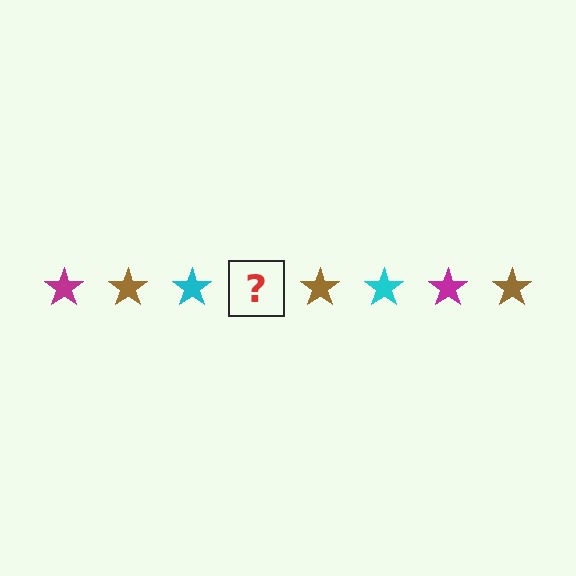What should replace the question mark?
The question mark should be replaced with a magenta star.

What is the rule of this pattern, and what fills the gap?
The rule is that the pattern cycles through magenta, brown, cyan stars. The gap should be filled with a magenta star.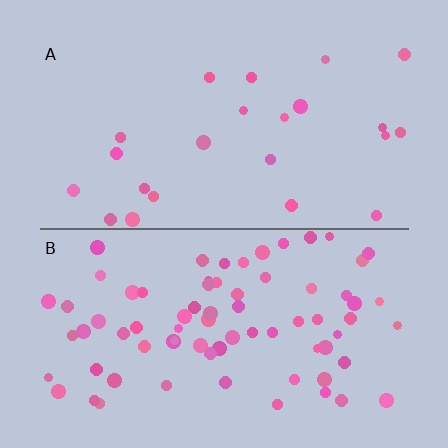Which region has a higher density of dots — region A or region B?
B (the bottom).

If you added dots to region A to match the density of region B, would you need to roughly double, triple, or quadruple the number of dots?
Approximately triple.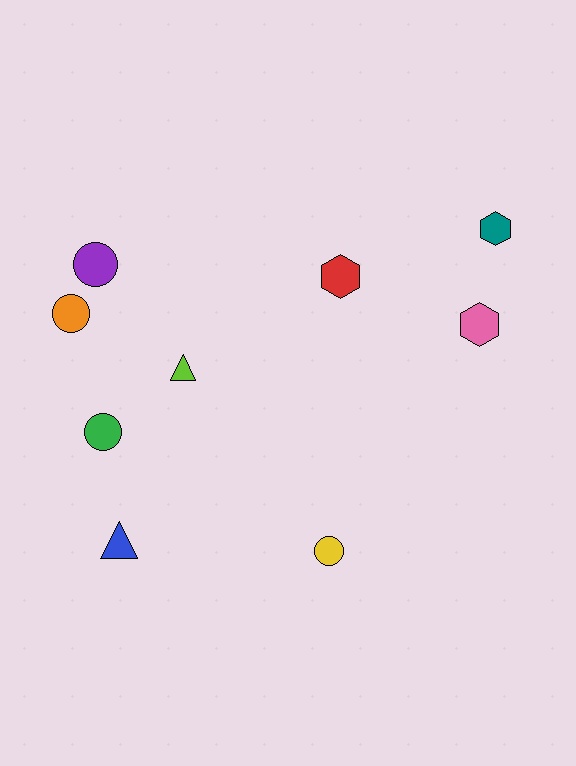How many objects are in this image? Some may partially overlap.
There are 9 objects.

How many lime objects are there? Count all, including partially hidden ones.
There is 1 lime object.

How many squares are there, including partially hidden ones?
There are no squares.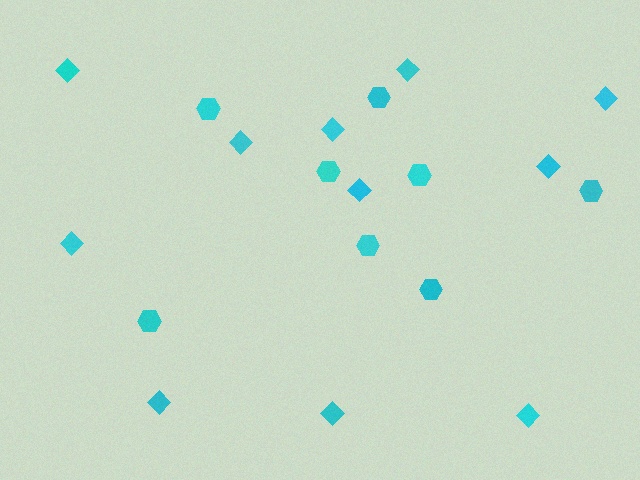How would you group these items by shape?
There are 2 groups: one group of diamonds (11) and one group of hexagons (8).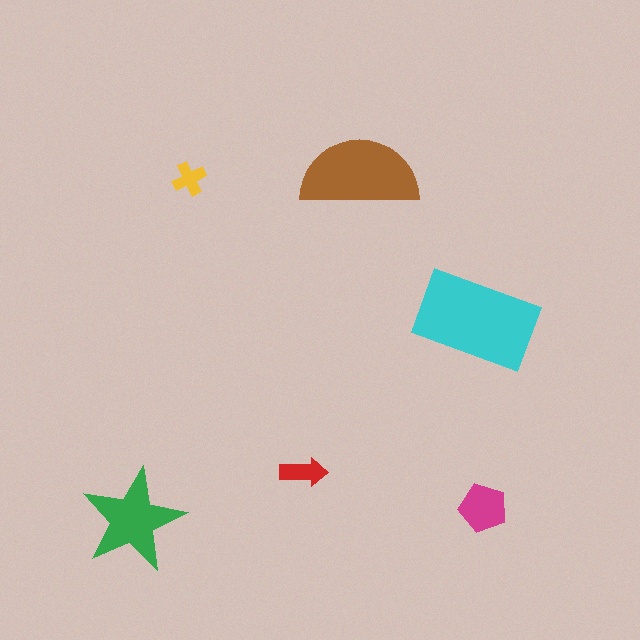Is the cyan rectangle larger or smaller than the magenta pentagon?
Larger.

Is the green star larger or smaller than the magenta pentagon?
Larger.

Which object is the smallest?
The yellow cross.